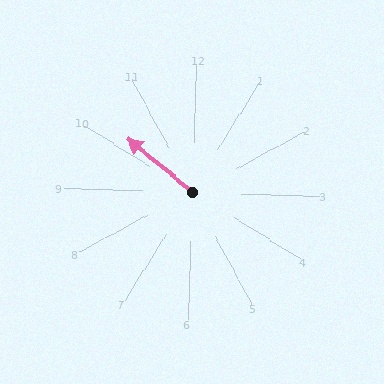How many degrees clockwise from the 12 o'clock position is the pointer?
Approximately 308 degrees.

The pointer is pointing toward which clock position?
Roughly 10 o'clock.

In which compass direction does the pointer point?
Northwest.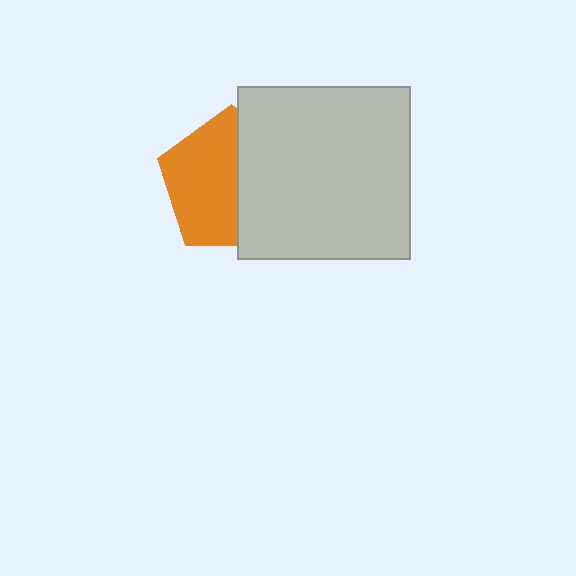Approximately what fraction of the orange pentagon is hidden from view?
Roughly 44% of the orange pentagon is hidden behind the light gray square.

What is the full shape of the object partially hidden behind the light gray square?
The partially hidden object is an orange pentagon.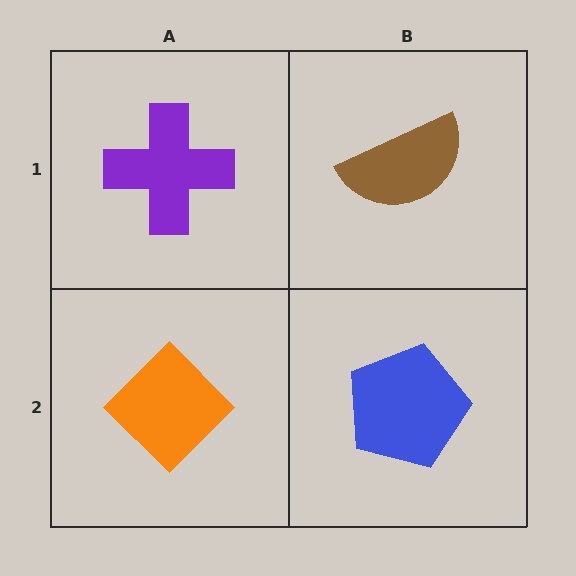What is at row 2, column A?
An orange diamond.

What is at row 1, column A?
A purple cross.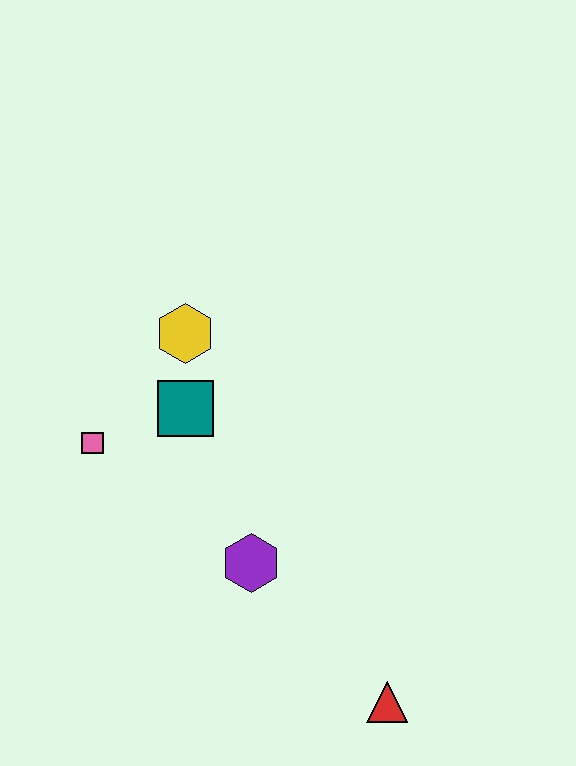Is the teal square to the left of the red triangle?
Yes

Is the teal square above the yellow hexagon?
No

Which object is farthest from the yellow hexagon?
The red triangle is farthest from the yellow hexagon.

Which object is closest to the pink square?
The teal square is closest to the pink square.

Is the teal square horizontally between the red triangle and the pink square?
Yes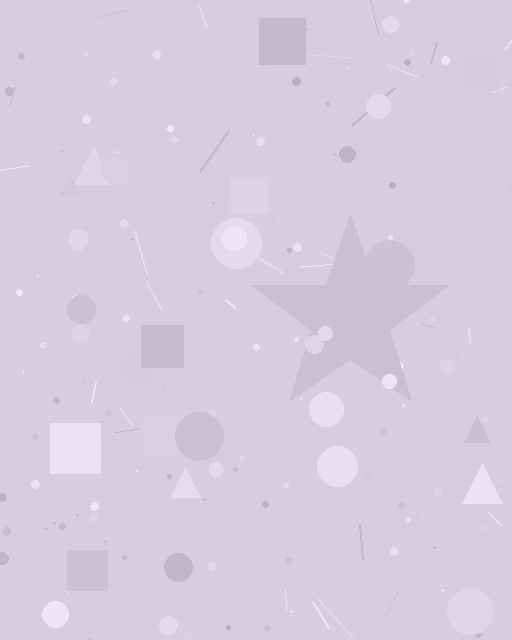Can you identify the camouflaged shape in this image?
The camouflaged shape is a star.